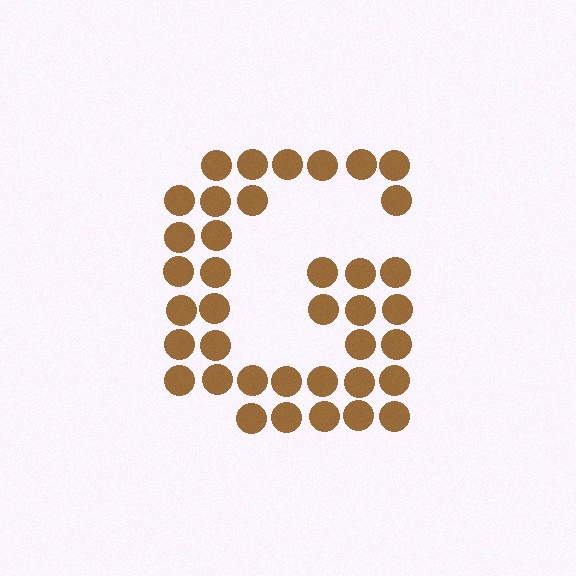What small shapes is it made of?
It is made of small circles.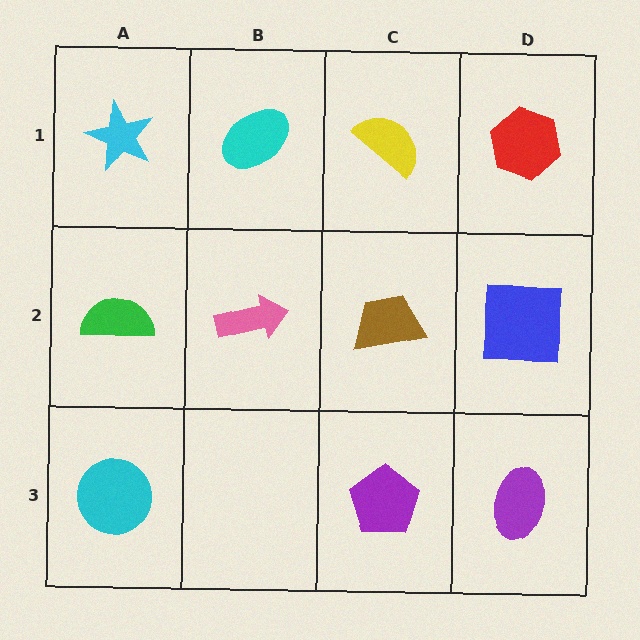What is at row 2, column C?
A brown trapezoid.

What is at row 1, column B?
A cyan ellipse.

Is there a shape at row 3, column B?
No, that cell is empty.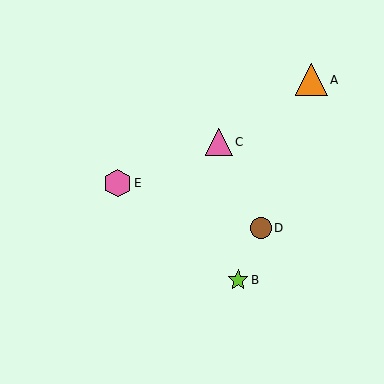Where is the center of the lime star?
The center of the lime star is at (238, 280).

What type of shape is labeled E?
Shape E is a pink hexagon.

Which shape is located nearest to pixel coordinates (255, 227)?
The brown circle (labeled D) at (261, 228) is nearest to that location.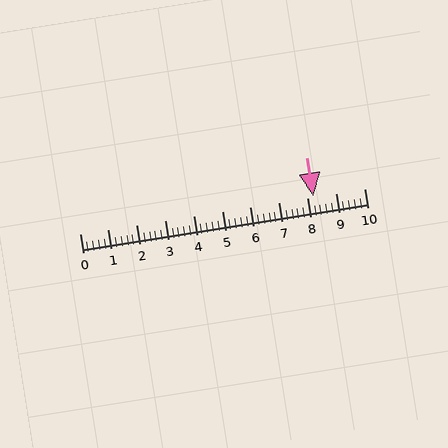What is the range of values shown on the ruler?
The ruler shows values from 0 to 10.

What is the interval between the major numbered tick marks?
The major tick marks are spaced 1 units apart.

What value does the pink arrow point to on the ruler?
The pink arrow points to approximately 8.2.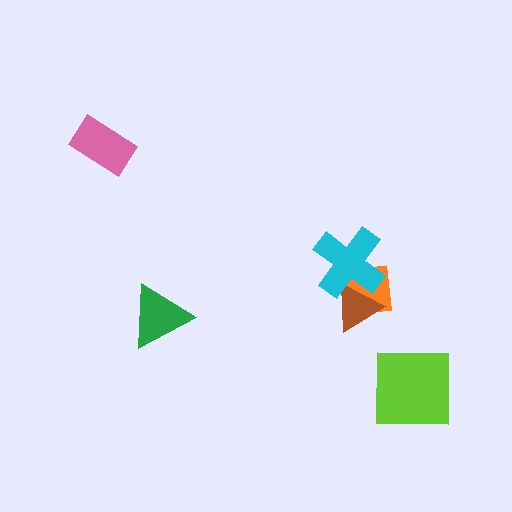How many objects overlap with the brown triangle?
2 objects overlap with the brown triangle.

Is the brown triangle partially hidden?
Yes, it is partially covered by another shape.